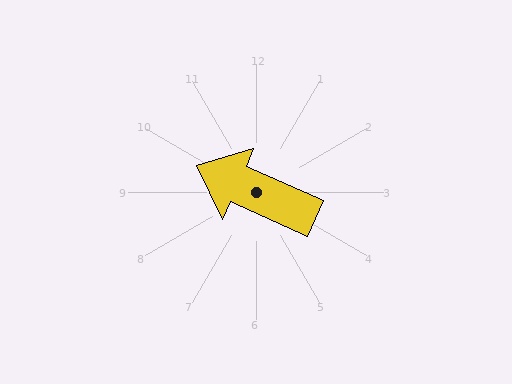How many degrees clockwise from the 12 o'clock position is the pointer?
Approximately 294 degrees.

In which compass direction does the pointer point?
Northwest.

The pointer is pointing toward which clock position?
Roughly 10 o'clock.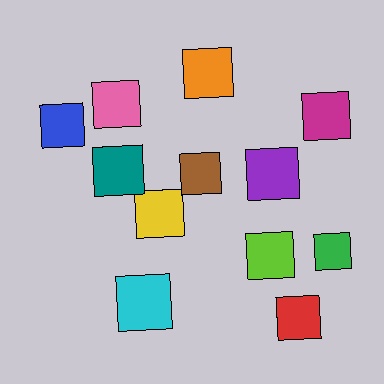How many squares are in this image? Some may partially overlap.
There are 12 squares.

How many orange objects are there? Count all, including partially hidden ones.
There is 1 orange object.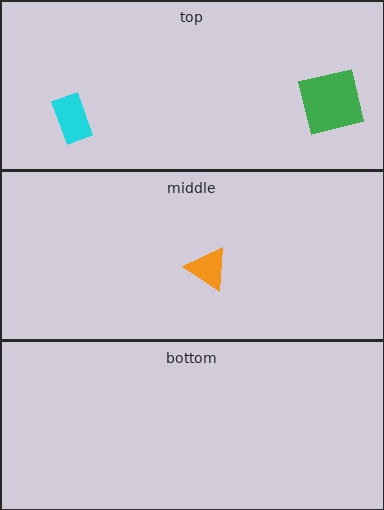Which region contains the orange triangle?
The middle region.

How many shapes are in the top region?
2.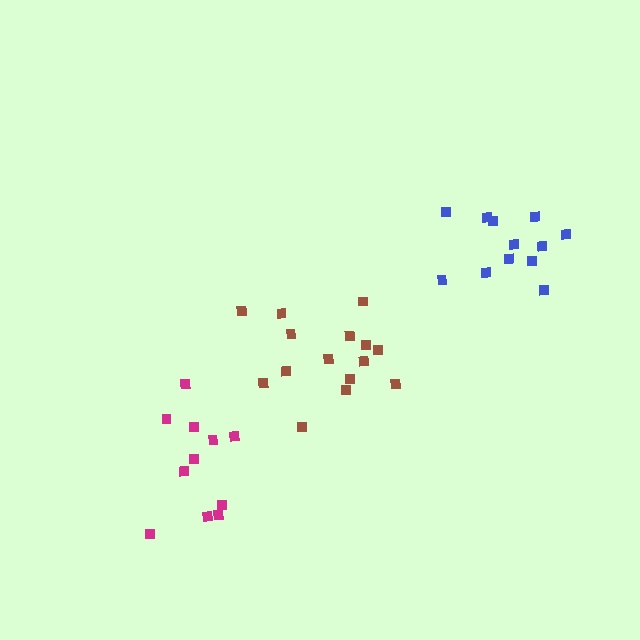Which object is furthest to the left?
The magenta cluster is leftmost.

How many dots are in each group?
Group 1: 15 dots, Group 2: 12 dots, Group 3: 11 dots (38 total).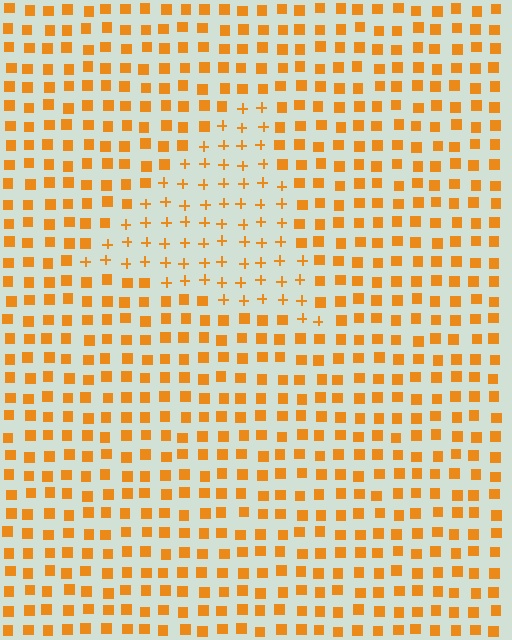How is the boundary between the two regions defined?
The boundary is defined by a change in element shape: plus signs inside vs. squares outside. All elements share the same color and spacing.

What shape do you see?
I see a triangle.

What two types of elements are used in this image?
The image uses plus signs inside the triangle region and squares outside it.